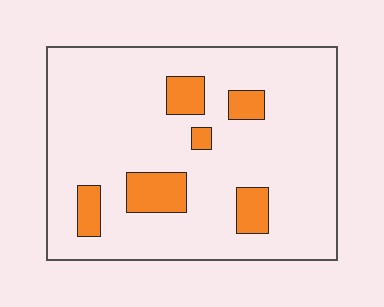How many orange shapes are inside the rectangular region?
6.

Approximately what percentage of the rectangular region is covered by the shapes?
Approximately 15%.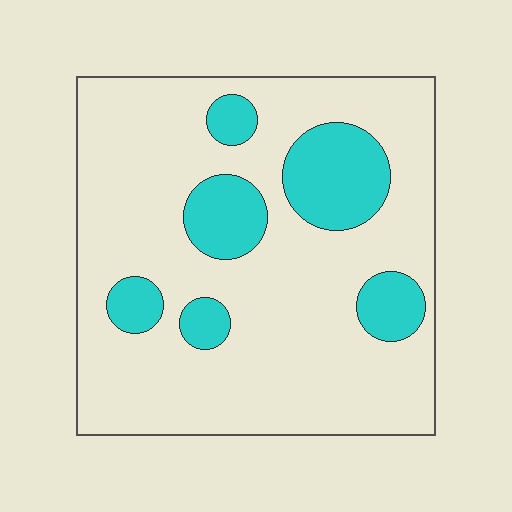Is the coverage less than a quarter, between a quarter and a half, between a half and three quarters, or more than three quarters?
Less than a quarter.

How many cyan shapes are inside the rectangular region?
6.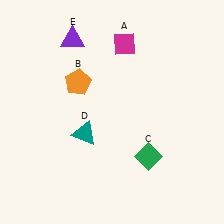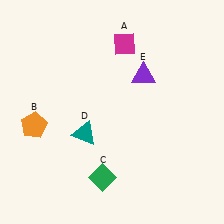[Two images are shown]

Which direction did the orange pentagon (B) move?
The orange pentagon (B) moved left.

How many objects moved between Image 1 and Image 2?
3 objects moved between the two images.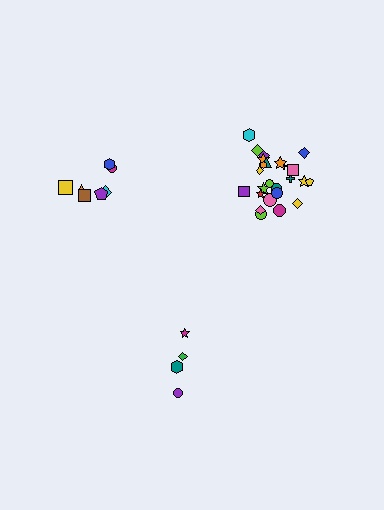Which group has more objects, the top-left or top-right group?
The top-right group.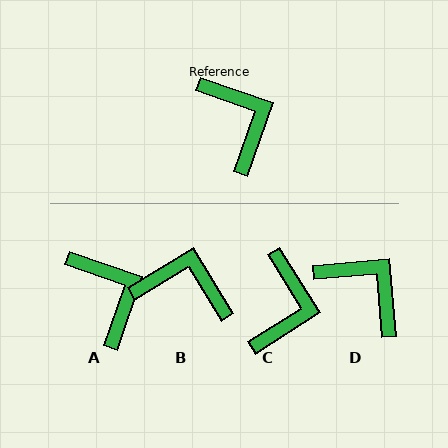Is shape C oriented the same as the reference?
No, it is off by about 38 degrees.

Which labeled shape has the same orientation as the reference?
A.